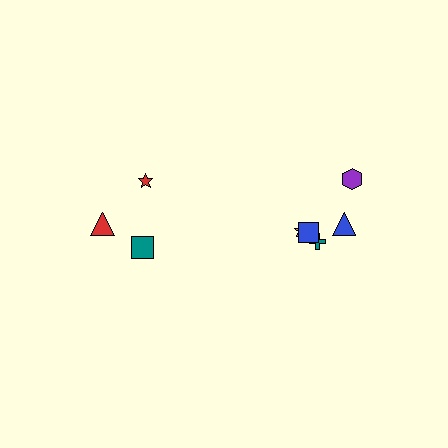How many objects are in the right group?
There are 5 objects.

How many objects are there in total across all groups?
There are 8 objects.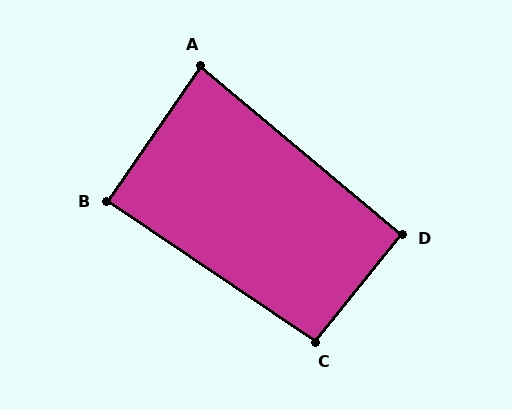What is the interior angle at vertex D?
Approximately 91 degrees (approximately right).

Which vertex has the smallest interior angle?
A, at approximately 85 degrees.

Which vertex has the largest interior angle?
C, at approximately 95 degrees.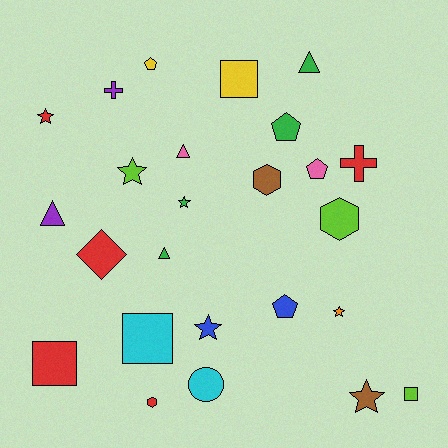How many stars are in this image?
There are 6 stars.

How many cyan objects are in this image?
There are 2 cyan objects.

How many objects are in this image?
There are 25 objects.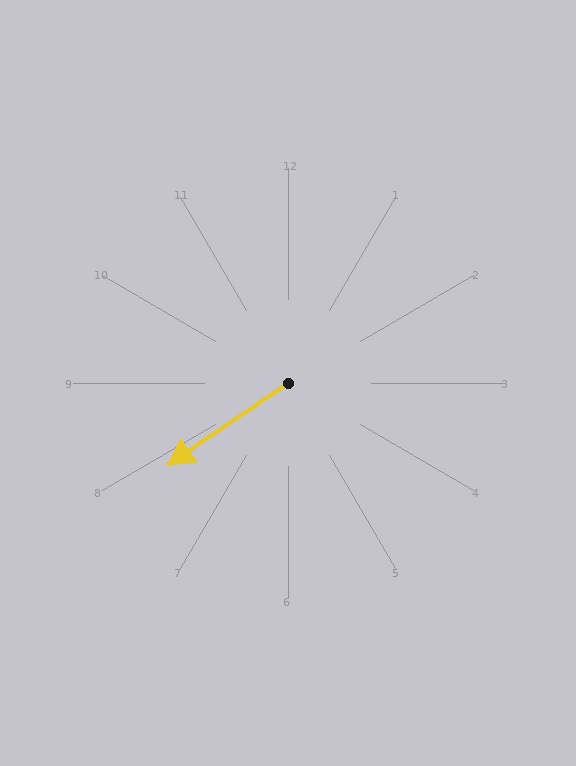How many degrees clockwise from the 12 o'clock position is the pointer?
Approximately 236 degrees.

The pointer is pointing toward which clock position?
Roughly 8 o'clock.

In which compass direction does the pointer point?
Southwest.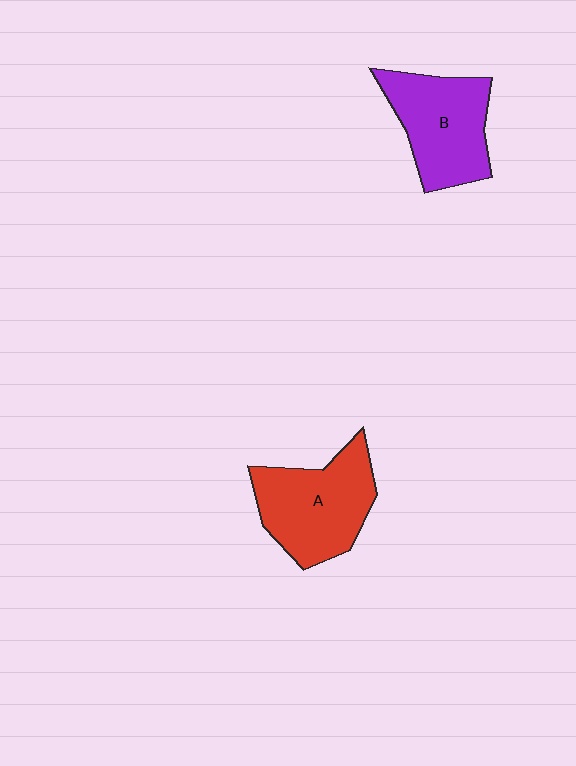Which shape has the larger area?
Shape A (red).